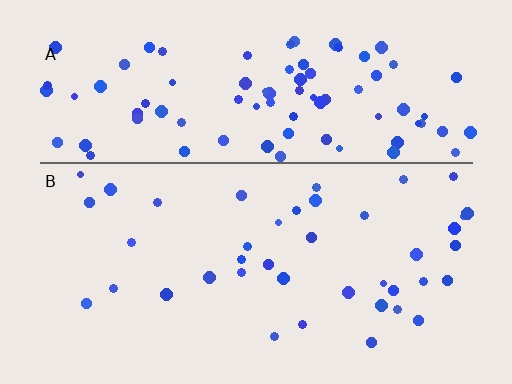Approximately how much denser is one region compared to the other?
Approximately 2.4× — region A over region B.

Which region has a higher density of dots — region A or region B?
A (the top).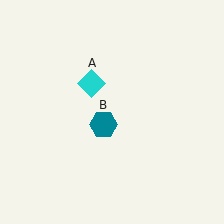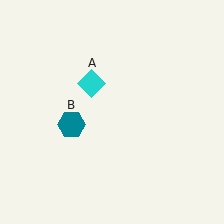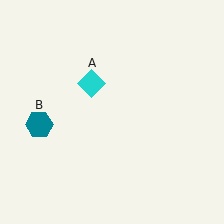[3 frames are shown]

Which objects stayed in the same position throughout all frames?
Cyan diamond (object A) remained stationary.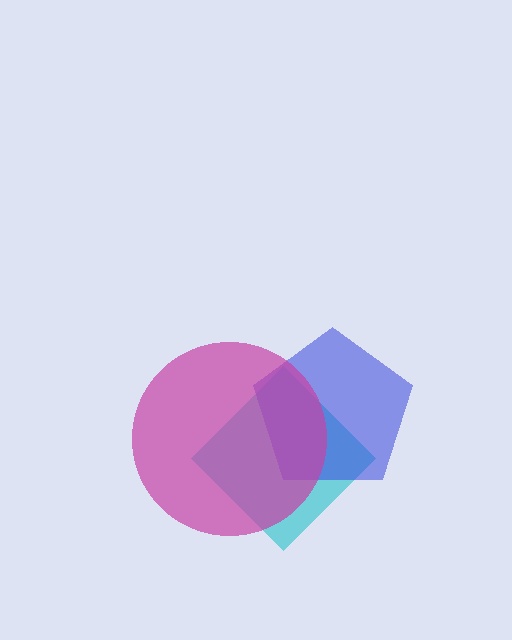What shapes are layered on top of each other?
The layered shapes are: a cyan diamond, a blue pentagon, a magenta circle.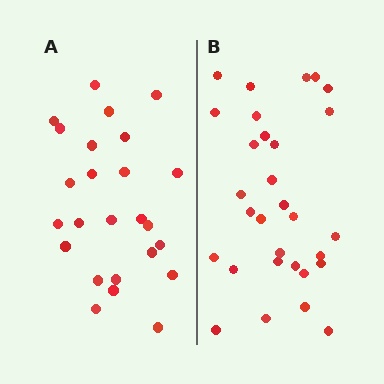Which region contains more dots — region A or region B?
Region B (the right region) has more dots.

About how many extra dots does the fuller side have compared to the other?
Region B has about 5 more dots than region A.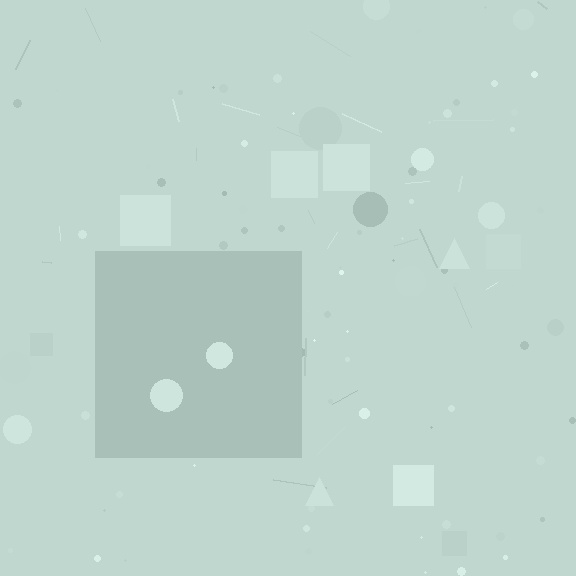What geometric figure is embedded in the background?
A square is embedded in the background.